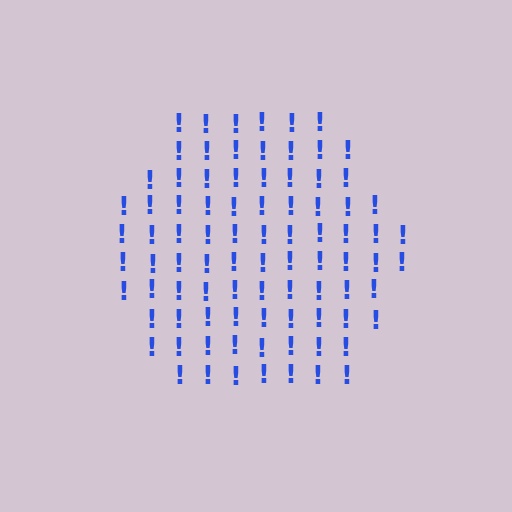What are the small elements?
The small elements are exclamation marks.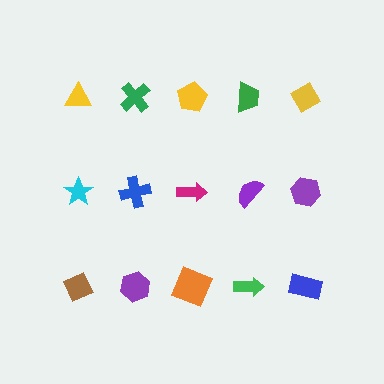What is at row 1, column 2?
A green cross.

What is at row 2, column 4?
A purple semicircle.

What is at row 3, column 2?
A purple hexagon.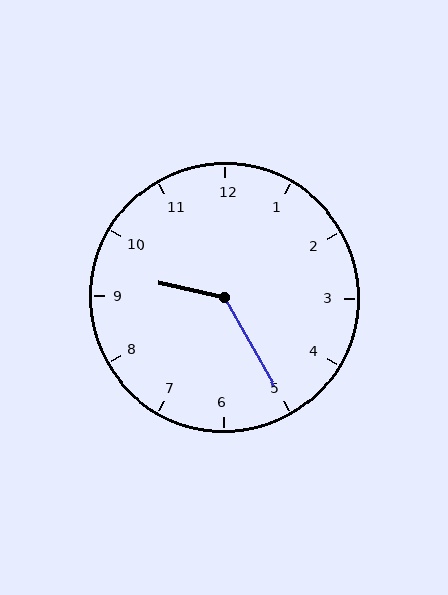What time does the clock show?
9:25.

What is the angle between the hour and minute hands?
Approximately 132 degrees.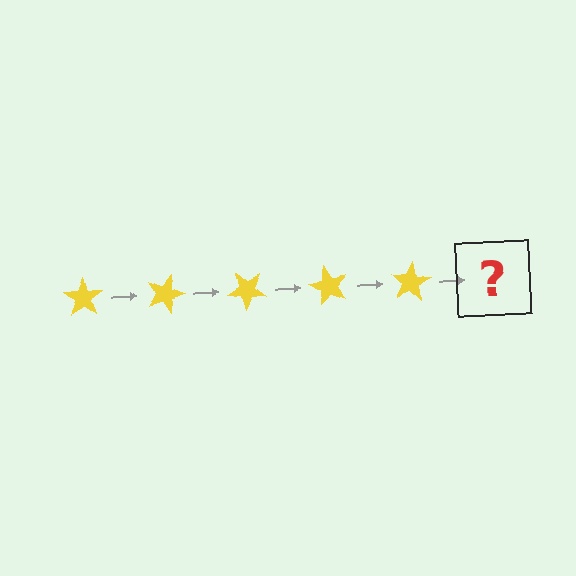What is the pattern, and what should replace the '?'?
The pattern is that the star rotates 20 degrees each step. The '?' should be a yellow star rotated 100 degrees.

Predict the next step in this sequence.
The next step is a yellow star rotated 100 degrees.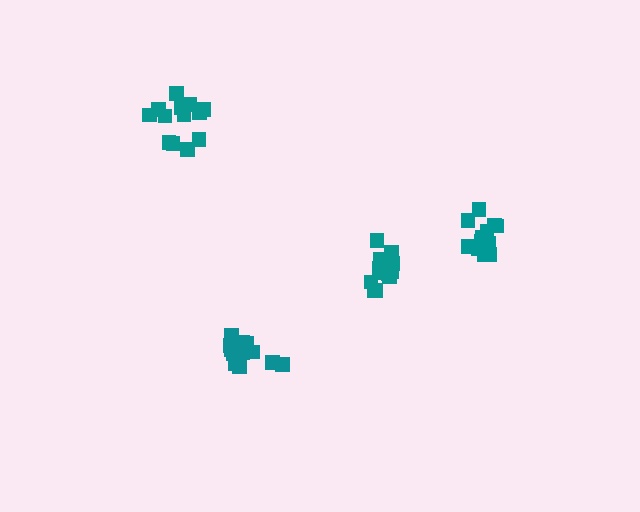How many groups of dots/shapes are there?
There are 4 groups.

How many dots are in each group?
Group 1: 13 dots, Group 2: 16 dots, Group 3: 13 dots, Group 4: 13 dots (55 total).